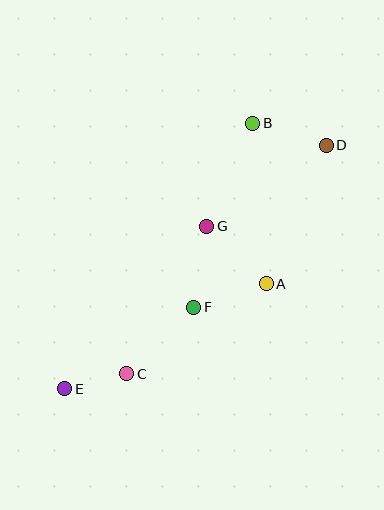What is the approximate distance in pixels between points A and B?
The distance between A and B is approximately 161 pixels.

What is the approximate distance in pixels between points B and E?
The distance between B and E is approximately 326 pixels.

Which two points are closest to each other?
Points C and E are closest to each other.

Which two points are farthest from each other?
Points D and E are farthest from each other.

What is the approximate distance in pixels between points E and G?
The distance between E and G is approximately 216 pixels.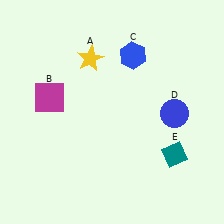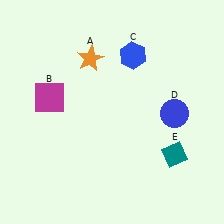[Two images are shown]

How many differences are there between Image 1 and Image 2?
There is 1 difference between the two images.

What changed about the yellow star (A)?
In Image 1, A is yellow. In Image 2, it changed to orange.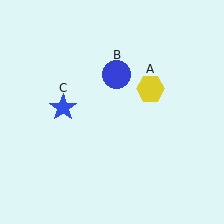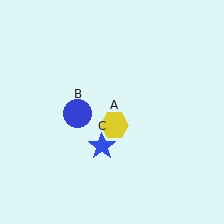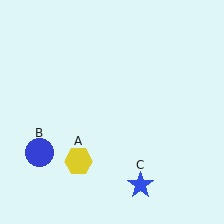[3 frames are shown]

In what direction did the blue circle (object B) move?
The blue circle (object B) moved down and to the left.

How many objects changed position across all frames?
3 objects changed position: yellow hexagon (object A), blue circle (object B), blue star (object C).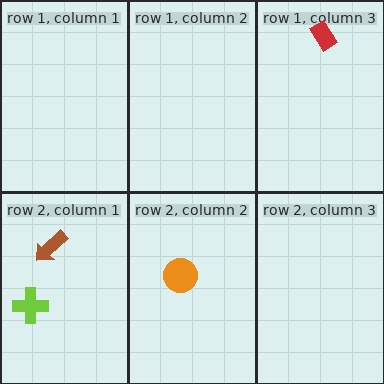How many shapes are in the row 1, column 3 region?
1.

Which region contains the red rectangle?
The row 1, column 3 region.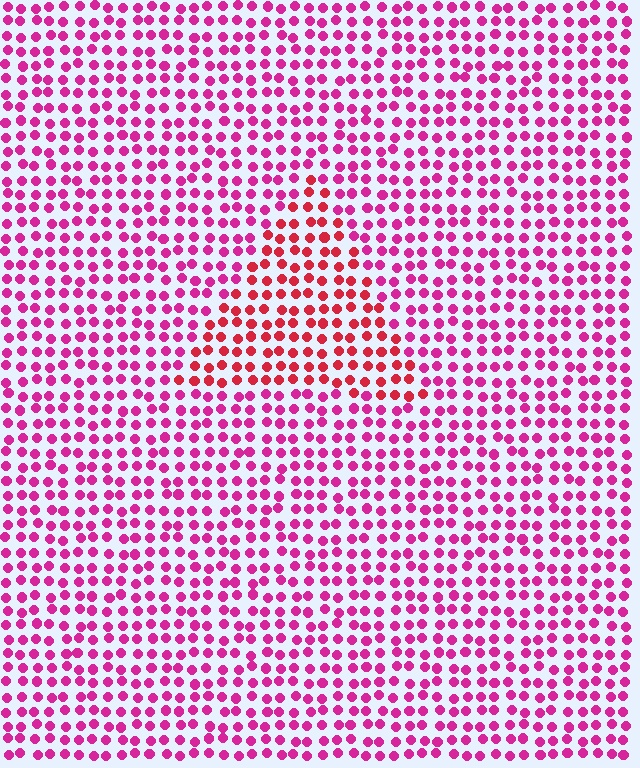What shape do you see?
I see a triangle.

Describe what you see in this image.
The image is filled with small magenta elements in a uniform arrangement. A triangle-shaped region is visible where the elements are tinted to a slightly different hue, forming a subtle color boundary.